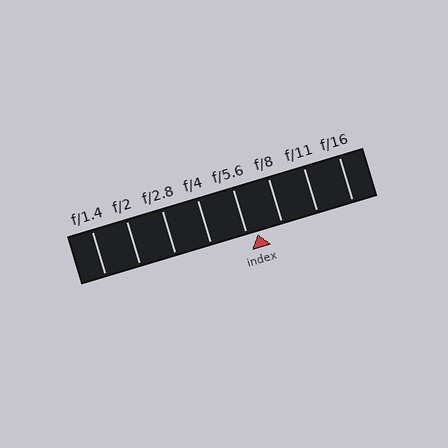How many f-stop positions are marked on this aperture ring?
There are 8 f-stop positions marked.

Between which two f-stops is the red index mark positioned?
The index mark is between f/5.6 and f/8.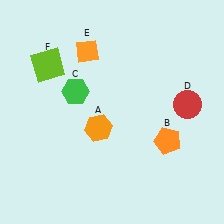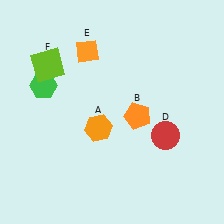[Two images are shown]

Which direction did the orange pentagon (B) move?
The orange pentagon (B) moved left.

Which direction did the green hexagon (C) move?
The green hexagon (C) moved left.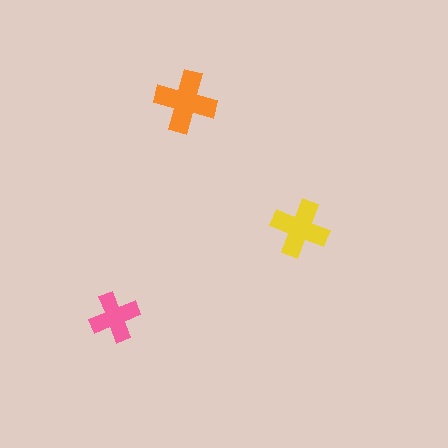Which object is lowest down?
The pink cross is bottommost.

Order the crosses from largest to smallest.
the orange one, the yellow one, the pink one.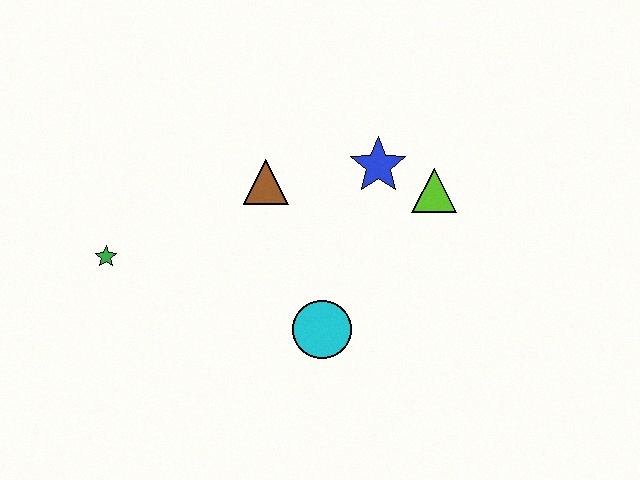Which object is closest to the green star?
The brown triangle is closest to the green star.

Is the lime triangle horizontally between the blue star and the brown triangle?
No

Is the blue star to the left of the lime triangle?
Yes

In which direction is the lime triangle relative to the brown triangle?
The lime triangle is to the right of the brown triangle.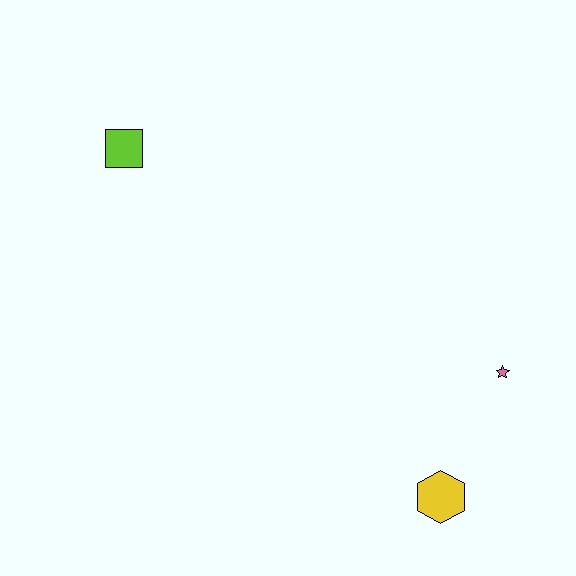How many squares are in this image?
There is 1 square.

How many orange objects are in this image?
There are no orange objects.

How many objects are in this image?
There are 3 objects.